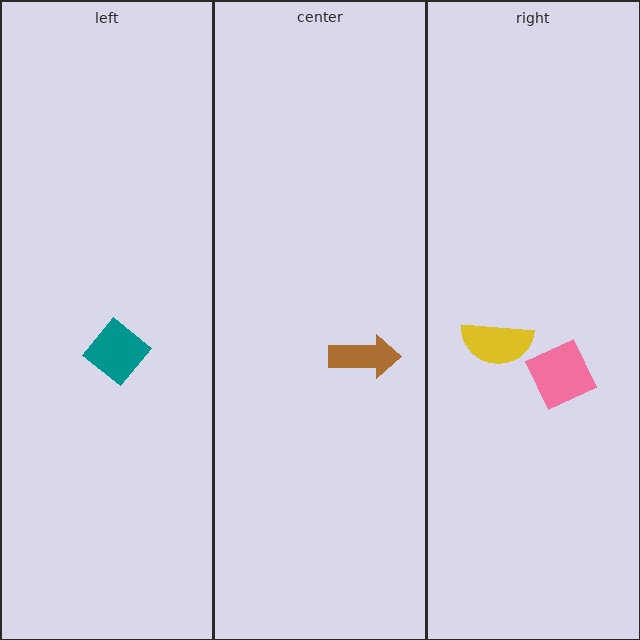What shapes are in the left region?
The teal diamond.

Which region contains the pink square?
The right region.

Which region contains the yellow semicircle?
The right region.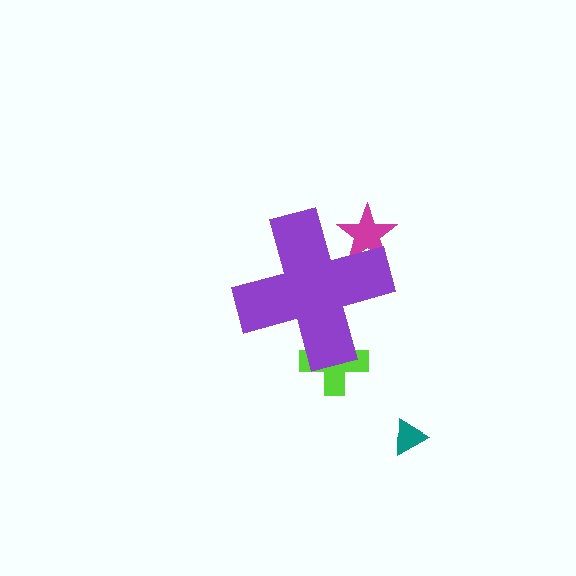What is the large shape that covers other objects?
A purple cross.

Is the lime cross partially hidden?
Yes, the lime cross is partially hidden behind the purple cross.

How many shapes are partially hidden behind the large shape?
2 shapes are partially hidden.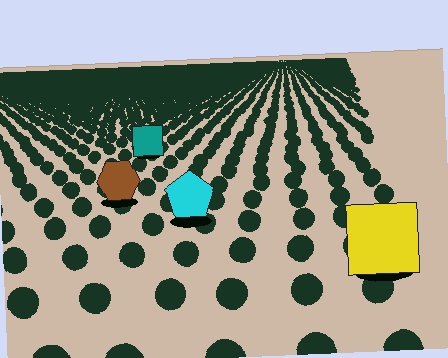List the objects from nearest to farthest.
From nearest to farthest: the yellow square, the cyan pentagon, the brown hexagon, the teal square.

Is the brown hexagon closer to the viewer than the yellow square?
No. The yellow square is closer — you can tell from the texture gradient: the ground texture is coarser near it.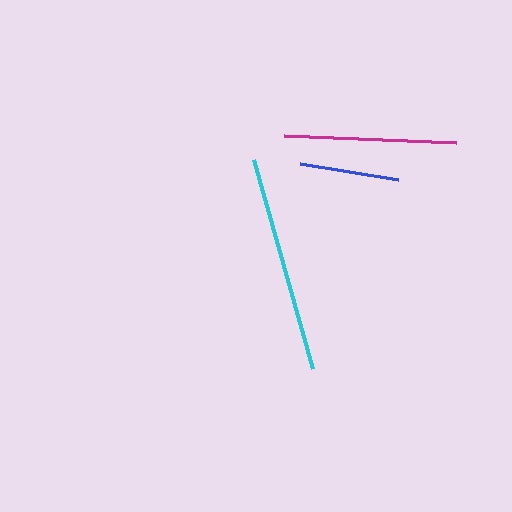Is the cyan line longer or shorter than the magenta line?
The cyan line is longer than the magenta line.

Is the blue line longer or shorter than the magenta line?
The magenta line is longer than the blue line.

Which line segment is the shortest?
The blue line is the shortest at approximately 100 pixels.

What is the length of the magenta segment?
The magenta segment is approximately 171 pixels long.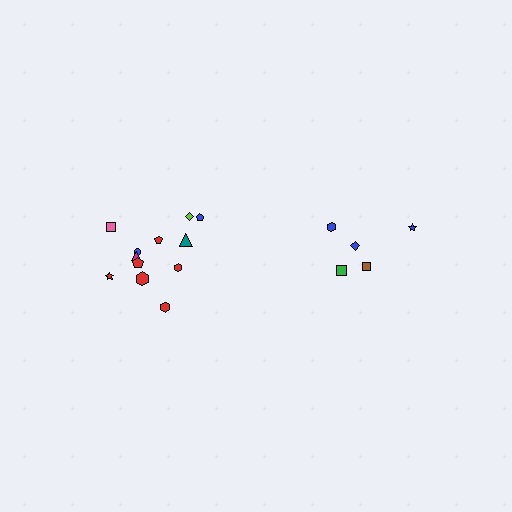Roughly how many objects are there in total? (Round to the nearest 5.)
Roughly 15 objects in total.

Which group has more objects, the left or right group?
The left group.